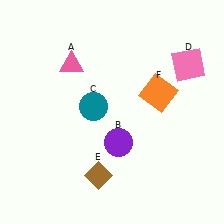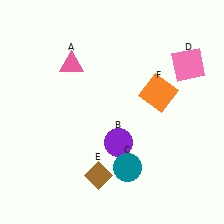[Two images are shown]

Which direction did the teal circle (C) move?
The teal circle (C) moved down.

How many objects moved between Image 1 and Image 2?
1 object moved between the two images.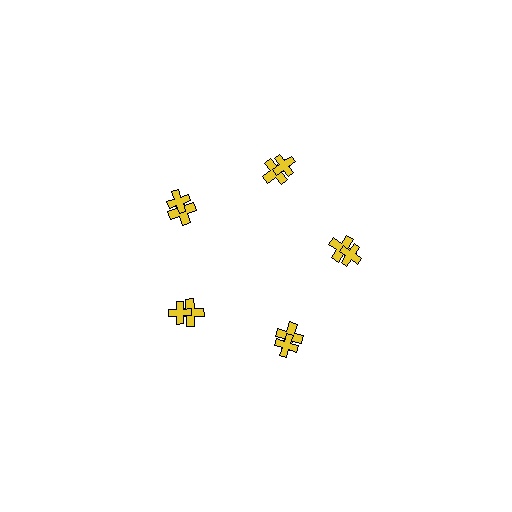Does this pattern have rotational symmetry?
Yes, this pattern has 5-fold rotational symmetry. It looks the same after rotating 72 degrees around the center.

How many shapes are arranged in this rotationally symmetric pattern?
There are 10 shapes, arranged in 5 groups of 2.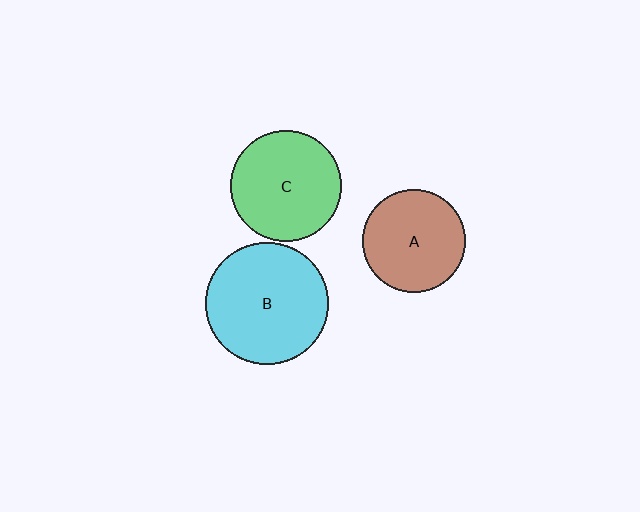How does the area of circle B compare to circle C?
Approximately 1.2 times.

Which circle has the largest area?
Circle B (cyan).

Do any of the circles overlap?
No, none of the circles overlap.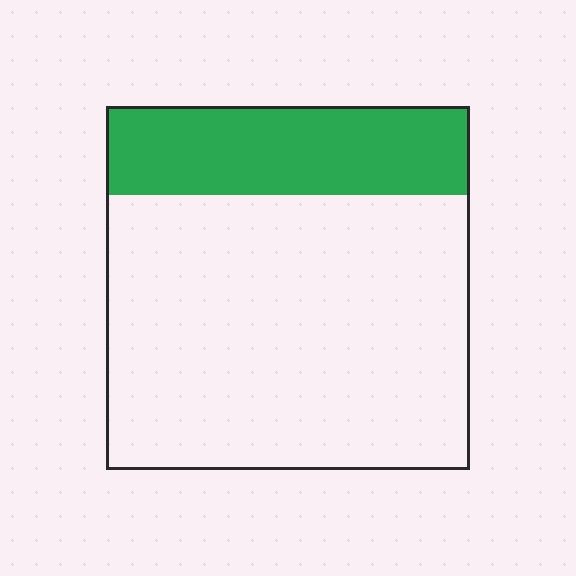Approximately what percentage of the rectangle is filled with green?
Approximately 25%.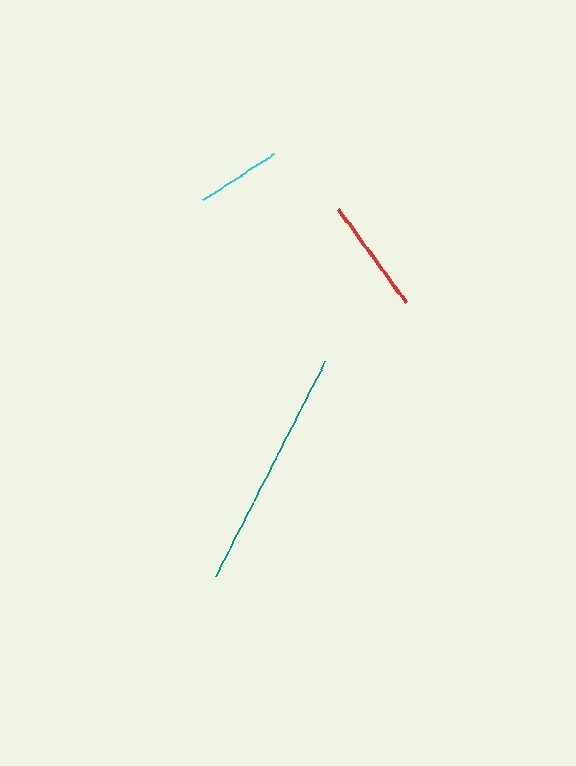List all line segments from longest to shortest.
From longest to shortest: teal, red, cyan.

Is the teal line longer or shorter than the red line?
The teal line is longer than the red line.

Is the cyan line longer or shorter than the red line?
The red line is longer than the cyan line.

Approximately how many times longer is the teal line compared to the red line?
The teal line is approximately 2.1 times the length of the red line.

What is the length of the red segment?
The red segment is approximately 115 pixels long.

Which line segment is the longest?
The teal line is the longest at approximately 241 pixels.